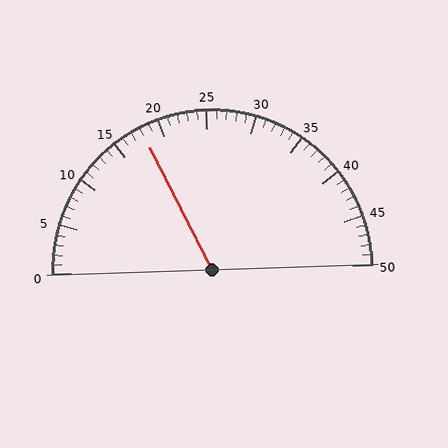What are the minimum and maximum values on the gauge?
The gauge ranges from 0 to 50.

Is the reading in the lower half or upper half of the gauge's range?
The reading is in the lower half of the range (0 to 50).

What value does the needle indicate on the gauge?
The needle indicates approximately 18.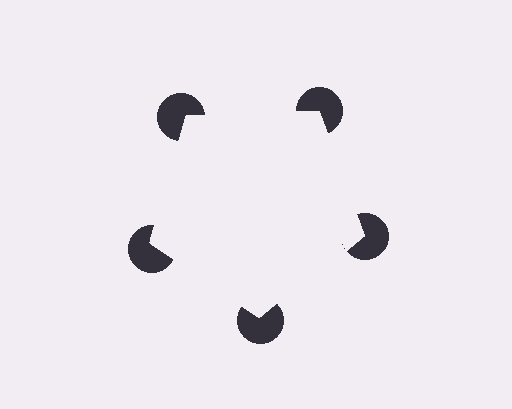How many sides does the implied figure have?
5 sides.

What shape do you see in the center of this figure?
An illusory pentagon — its edges are inferred from the aligned wedge cuts in the pac-man discs, not physically drawn.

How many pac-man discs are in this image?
There are 5 — one at each vertex of the illusory pentagon.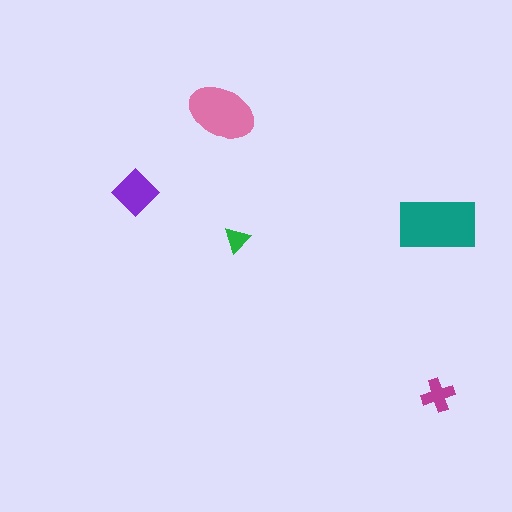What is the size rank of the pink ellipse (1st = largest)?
2nd.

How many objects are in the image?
There are 5 objects in the image.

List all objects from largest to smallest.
The teal rectangle, the pink ellipse, the purple diamond, the magenta cross, the green triangle.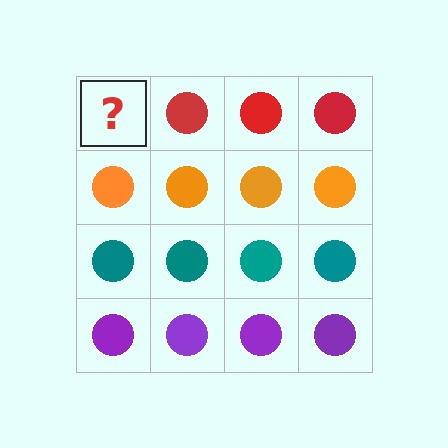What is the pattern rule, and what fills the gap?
The rule is that each row has a consistent color. The gap should be filled with a red circle.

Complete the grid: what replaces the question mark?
The question mark should be replaced with a red circle.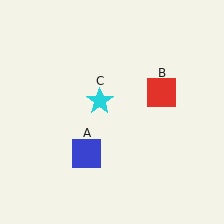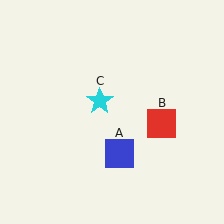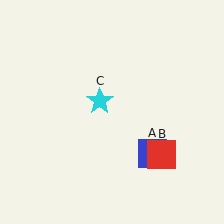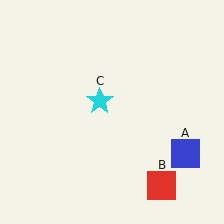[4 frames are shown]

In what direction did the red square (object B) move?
The red square (object B) moved down.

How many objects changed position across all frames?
2 objects changed position: blue square (object A), red square (object B).